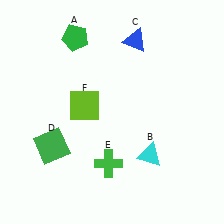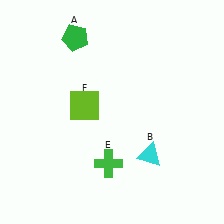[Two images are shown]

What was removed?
The green square (D), the blue triangle (C) were removed in Image 2.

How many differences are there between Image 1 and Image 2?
There are 2 differences between the two images.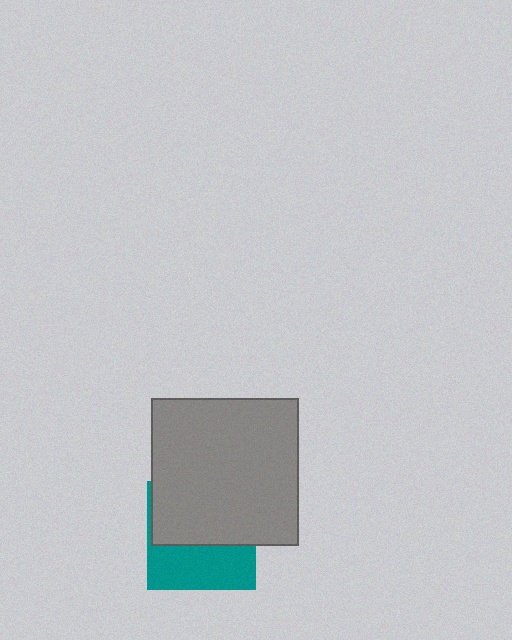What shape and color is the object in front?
The object in front is a gray square.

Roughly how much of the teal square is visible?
A small part of it is visible (roughly 43%).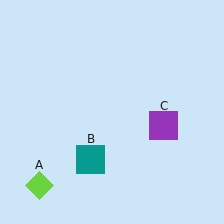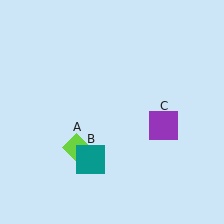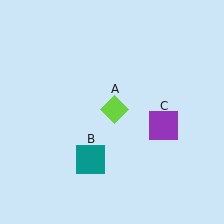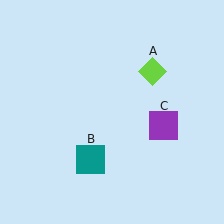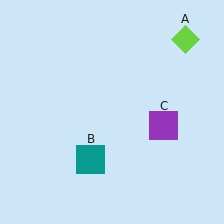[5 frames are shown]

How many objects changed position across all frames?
1 object changed position: lime diamond (object A).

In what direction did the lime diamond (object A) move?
The lime diamond (object A) moved up and to the right.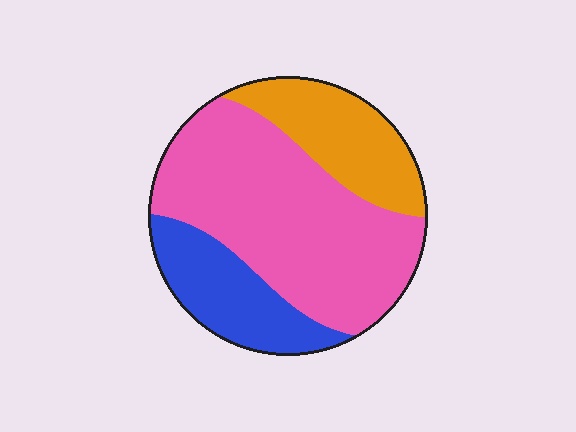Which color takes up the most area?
Pink, at roughly 55%.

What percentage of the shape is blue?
Blue takes up about one fifth (1/5) of the shape.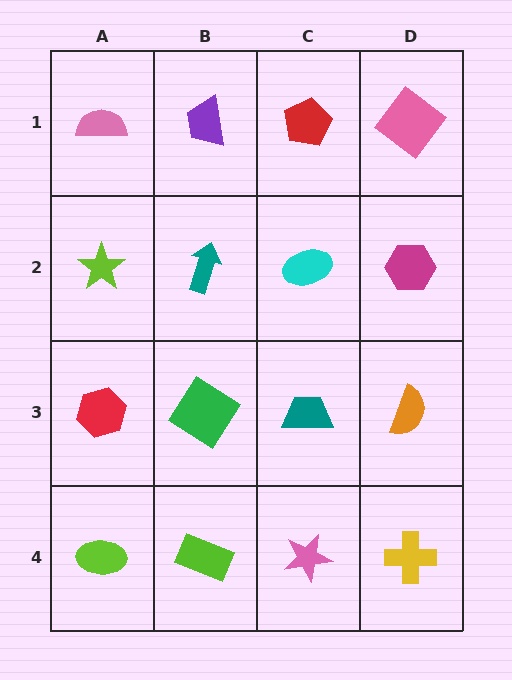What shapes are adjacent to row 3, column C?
A cyan ellipse (row 2, column C), a pink star (row 4, column C), a green diamond (row 3, column B), an orange semicircle (row 3, column D).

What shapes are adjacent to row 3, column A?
A lime star (row 2, column A), a lime ellipse (row 4, column A), a green diamond (row 3, column B).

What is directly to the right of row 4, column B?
A pink star.